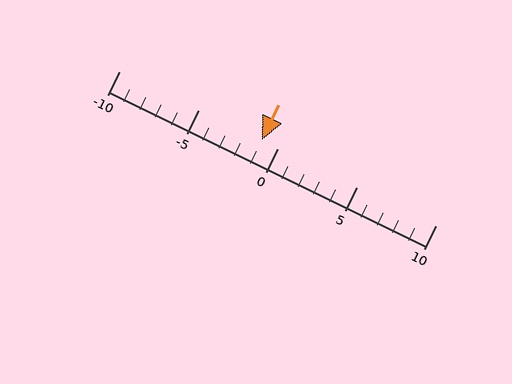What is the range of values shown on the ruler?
The ruler shows values from -10 to 10.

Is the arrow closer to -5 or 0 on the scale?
The arrow is closer to 0.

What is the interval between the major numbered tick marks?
The major tick marks are spaced 5 units apart.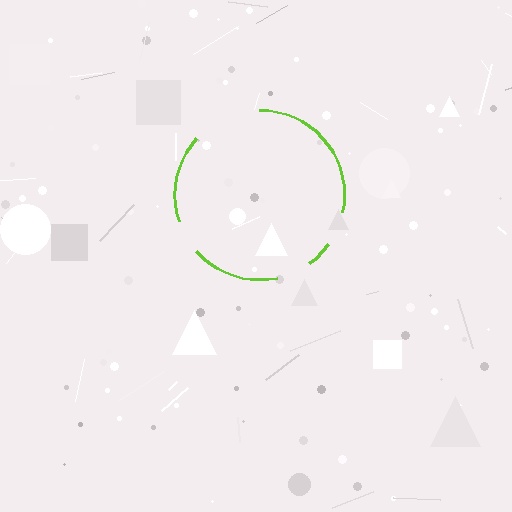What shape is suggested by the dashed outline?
The dashed outline suggests a circle.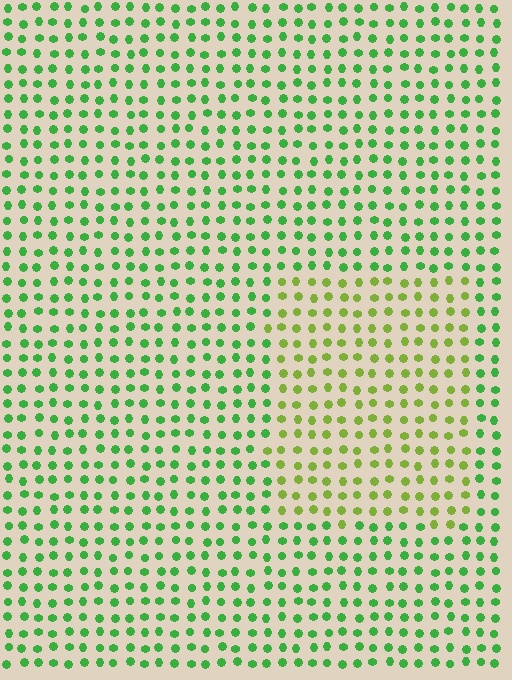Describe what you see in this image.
The image is filled with small green elements in a uniform arrangement. A rectangle-shaped region is visible where the elements are tinted to a slightly different hue, forming a subtle color boundary.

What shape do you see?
I see a rectangle.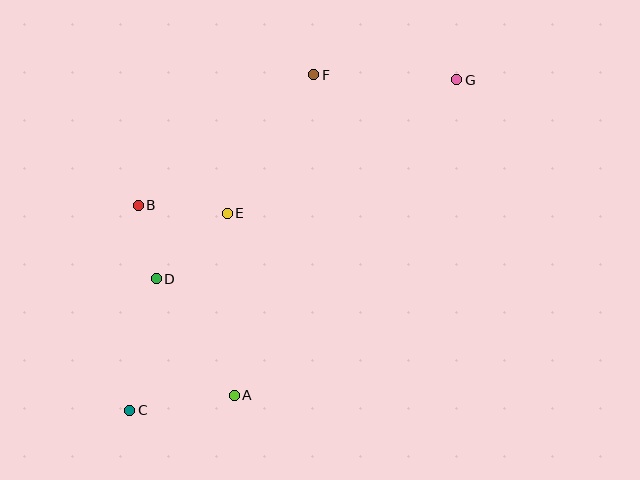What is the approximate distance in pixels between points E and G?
The distance between E and G is approximately 265 pixels.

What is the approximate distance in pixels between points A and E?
The distance between A and E is approximately 182 pixels.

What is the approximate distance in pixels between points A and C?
The distance between A and C is approximately 106 pixels.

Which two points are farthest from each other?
Points C and G are farthest from each other.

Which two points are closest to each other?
Points B and D are closest to each other.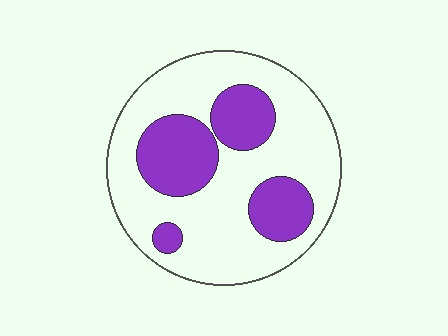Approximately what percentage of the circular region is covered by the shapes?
Approximately 30%.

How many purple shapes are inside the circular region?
4.